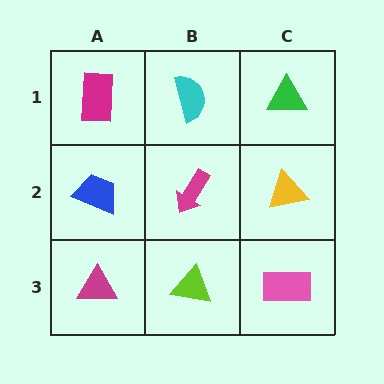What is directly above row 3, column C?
A yellow triangle.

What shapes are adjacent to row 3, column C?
A yellow triangle (row 2, column C), a lime triangle (row 3, column B).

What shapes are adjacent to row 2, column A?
A magenta rectangle (row 1, column A), a magenta triangle (row 3, column A), a magenta arrow (row 2, column B).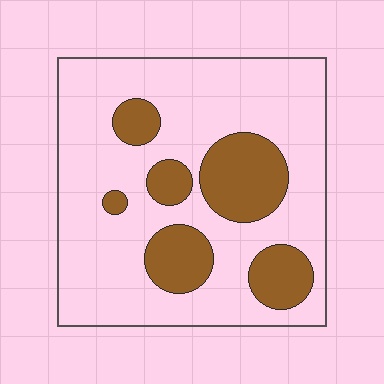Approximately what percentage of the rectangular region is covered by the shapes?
Approximately 25%.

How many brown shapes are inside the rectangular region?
6.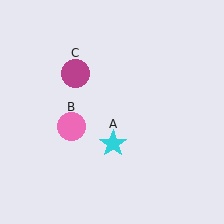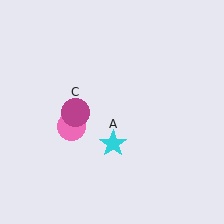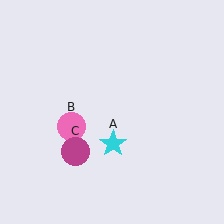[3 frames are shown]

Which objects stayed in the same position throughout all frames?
Cyan star (object A) and pink circle (object B) remained stationary.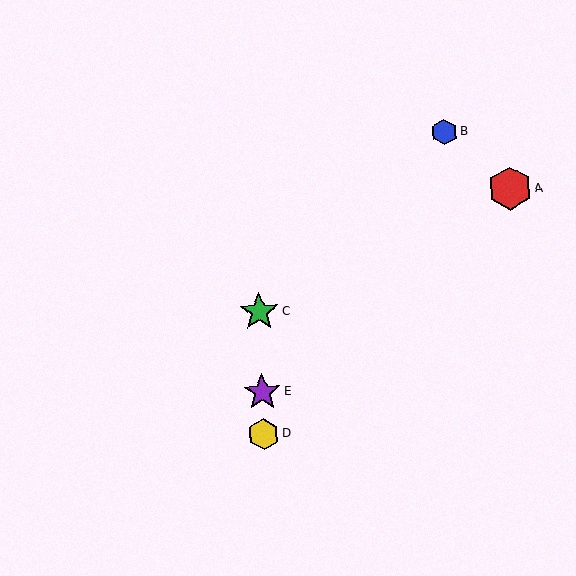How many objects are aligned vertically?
3 objects (C, D, E) are aligned vertically.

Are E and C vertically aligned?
Yes, both are at x≈262.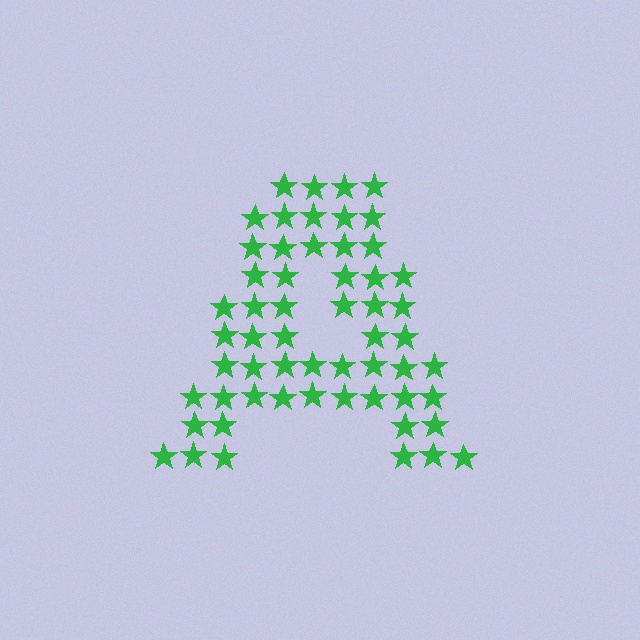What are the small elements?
The small elements are stars.